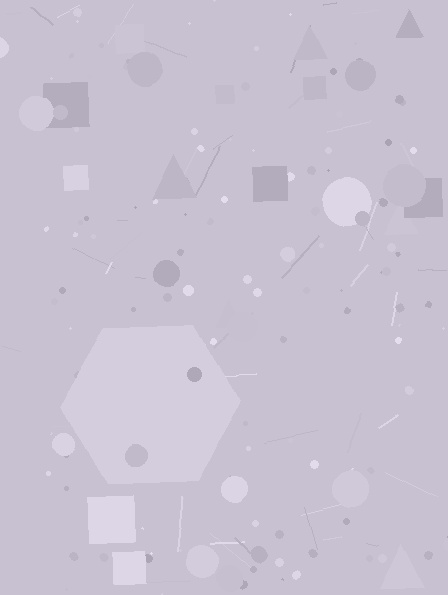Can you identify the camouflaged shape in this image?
The camouflaged shape is a hexagon.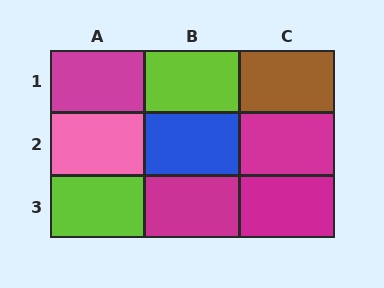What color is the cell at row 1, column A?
Magenta.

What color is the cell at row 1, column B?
Lime.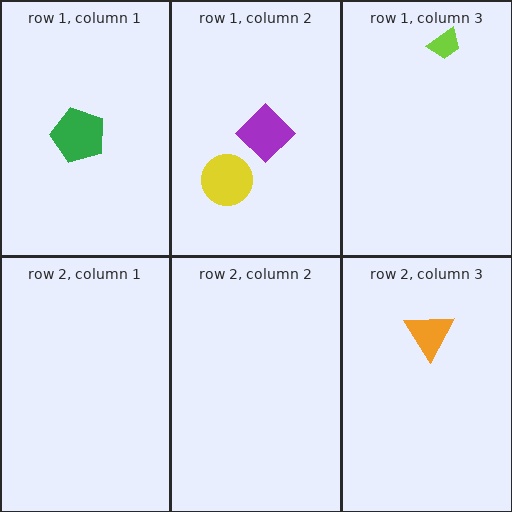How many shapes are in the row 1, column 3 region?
1.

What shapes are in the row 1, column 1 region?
The green pentagon.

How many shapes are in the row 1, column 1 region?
1.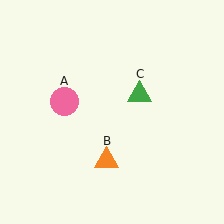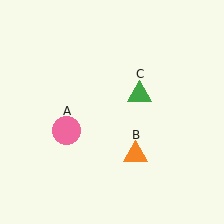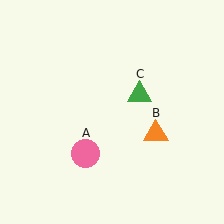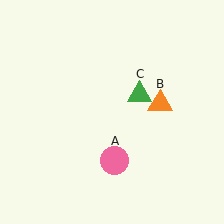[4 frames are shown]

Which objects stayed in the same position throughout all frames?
Green triangle (object C) remained stationary.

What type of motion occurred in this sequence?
The pink circle (object A), orange triangle (object B) rotated counterclockwise around the center of the scene.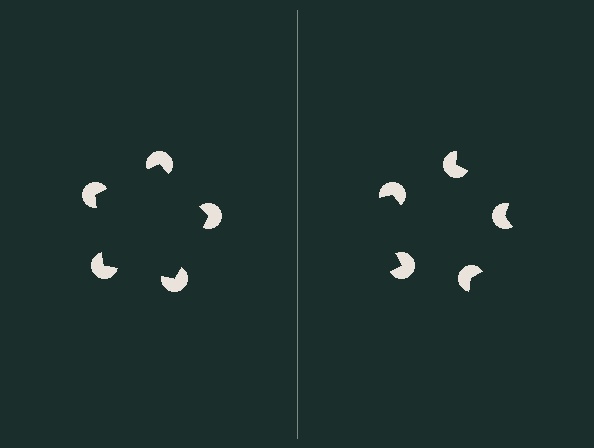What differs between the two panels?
The pac-man discs are positioned identically on both sides; only the wedge orientations differ. On the left they align to a pentagon; on the right they are misaligned.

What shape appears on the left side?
An illusory pentagon.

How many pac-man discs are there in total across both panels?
10 — 5 on each side.